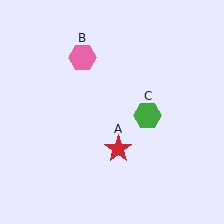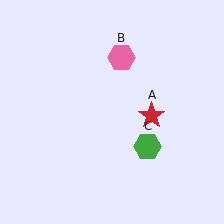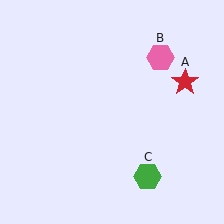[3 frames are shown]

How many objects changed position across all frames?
3 objects changed position: red star (object A), pink hexagon (object B), green hexagon (object C).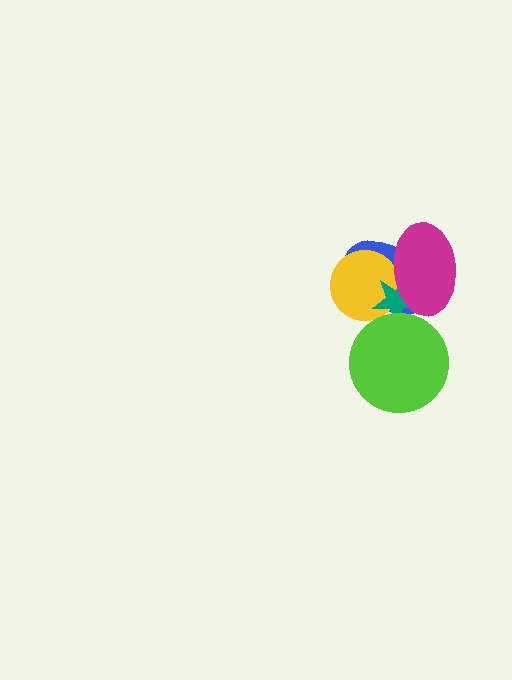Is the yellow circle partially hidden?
Yes, it is partially covered by another shape.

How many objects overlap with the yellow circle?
3 objects overlap with the yellow circle.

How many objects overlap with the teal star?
4 objects overlap with the teal star.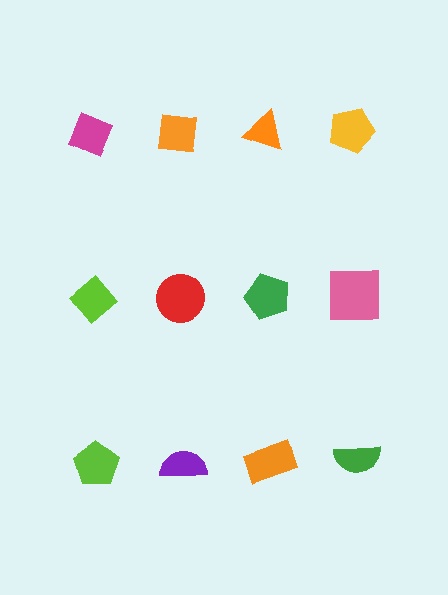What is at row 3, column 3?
An orange rectangle.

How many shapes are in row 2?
4 shapes.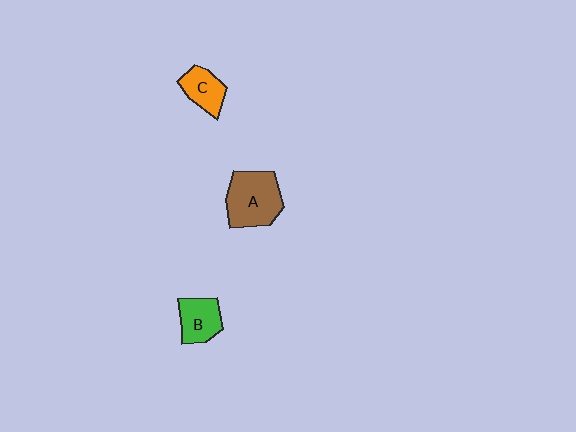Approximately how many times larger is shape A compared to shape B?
Approximately 1.6 times.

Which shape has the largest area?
Shape A (brown).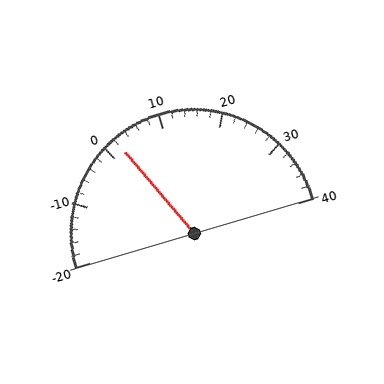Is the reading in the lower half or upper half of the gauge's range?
The reading is in the lower half of the range (-20 to 40).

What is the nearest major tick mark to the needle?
The nearest major tick mark is 0.